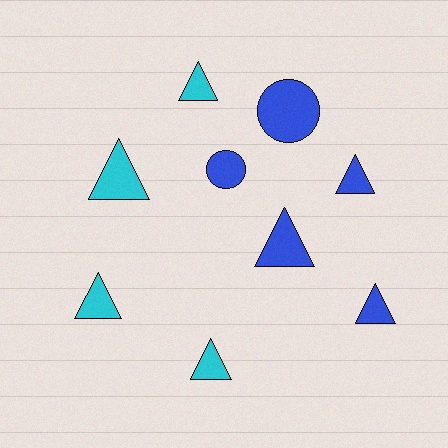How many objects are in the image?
There are 9 objects.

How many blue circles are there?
There are 2 blue circles.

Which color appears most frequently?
Blue, with 5 objects.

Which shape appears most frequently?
Triangle, with 7 objects.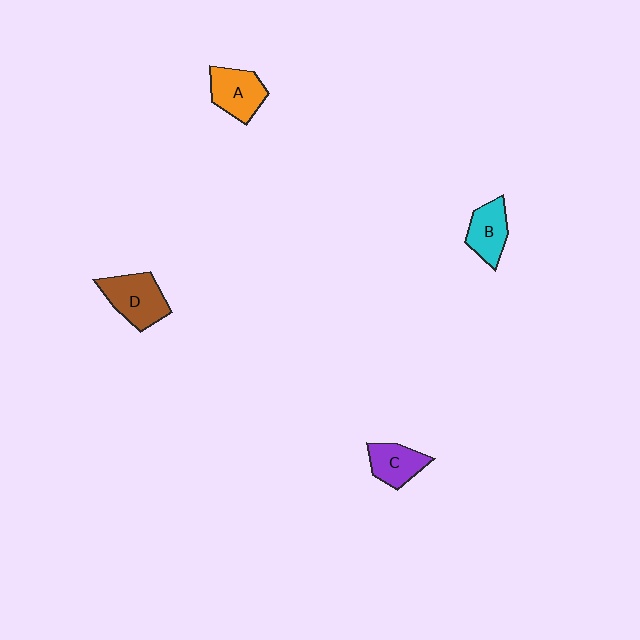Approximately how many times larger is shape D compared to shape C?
Approximately 1.4 times.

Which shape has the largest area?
Shape D (brown).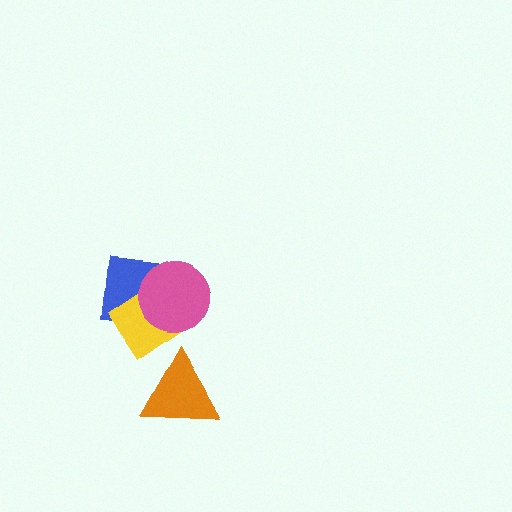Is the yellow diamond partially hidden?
Yes, it is partially covered by another shape.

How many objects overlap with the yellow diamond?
2 objects overlap with the yellow diamond.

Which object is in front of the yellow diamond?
The pink circle is in front of the yellow diamond.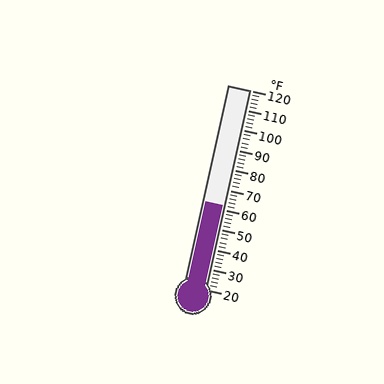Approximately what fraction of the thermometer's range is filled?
The thermometer is filled to approximately 40% of its range.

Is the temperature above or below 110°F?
The temperature is below 110°F.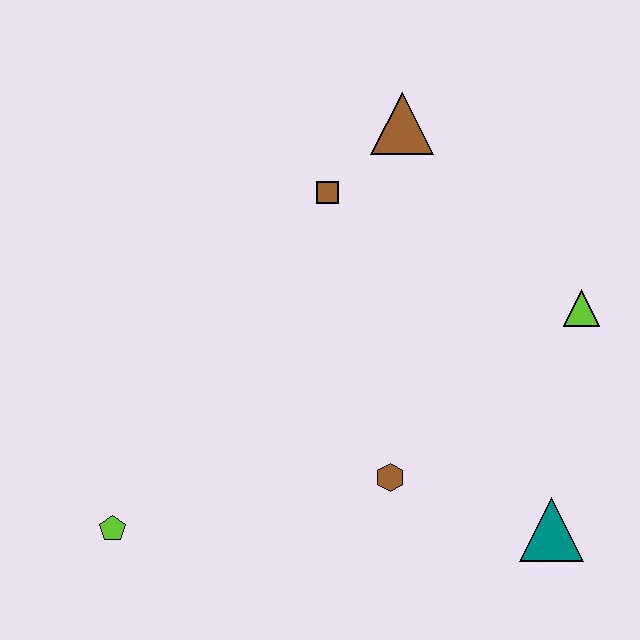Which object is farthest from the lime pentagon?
The lime triangle is farthest from the lime pentagon.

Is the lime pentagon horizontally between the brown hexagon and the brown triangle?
No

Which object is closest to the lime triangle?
The teal triangle is closest to the lime triangle.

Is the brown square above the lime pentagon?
Yes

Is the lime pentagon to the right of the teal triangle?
No